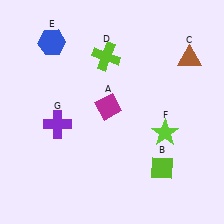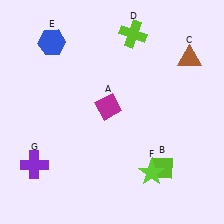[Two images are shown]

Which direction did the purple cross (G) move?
The purple cross (G) moved down.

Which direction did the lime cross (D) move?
The lime cross (D) moved right.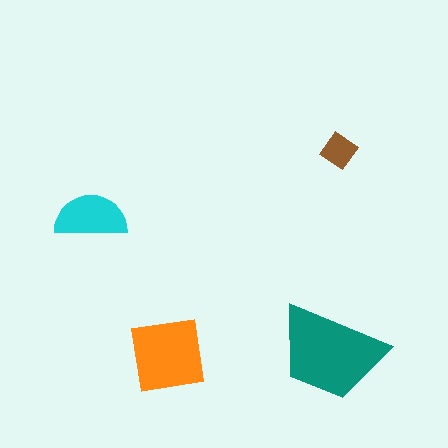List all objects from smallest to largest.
The brown diamond, the cyan semicircle, the orange square, the teal trapezoid.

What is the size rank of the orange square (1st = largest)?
2nd.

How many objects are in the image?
There are 4 objects in the image.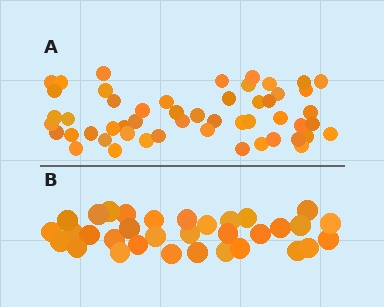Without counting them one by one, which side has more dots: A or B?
Region A (the top region) has more dots.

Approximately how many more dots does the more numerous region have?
Region A has approximately 20 more dots than region B.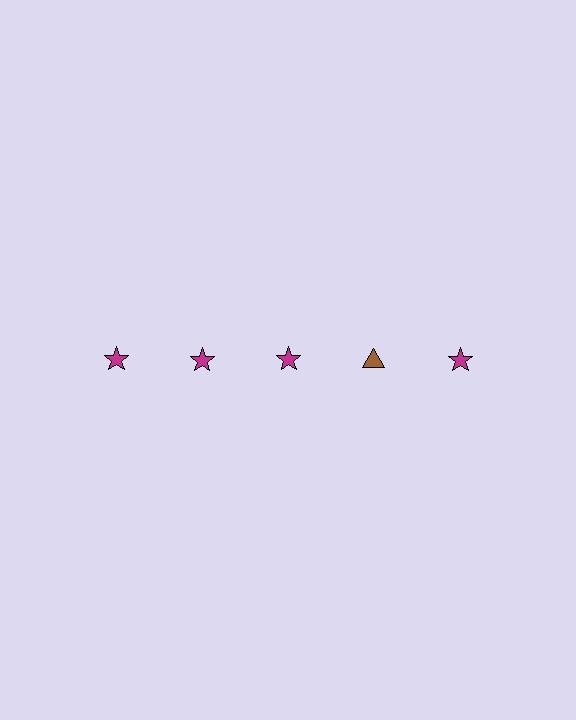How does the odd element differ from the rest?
It differs in both color (brown instead of magenta) and shape (triangle instead of star).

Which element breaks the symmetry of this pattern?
The brown triangle in the top row, second from right column breaks the symmetry. All other shapes are magenta stars.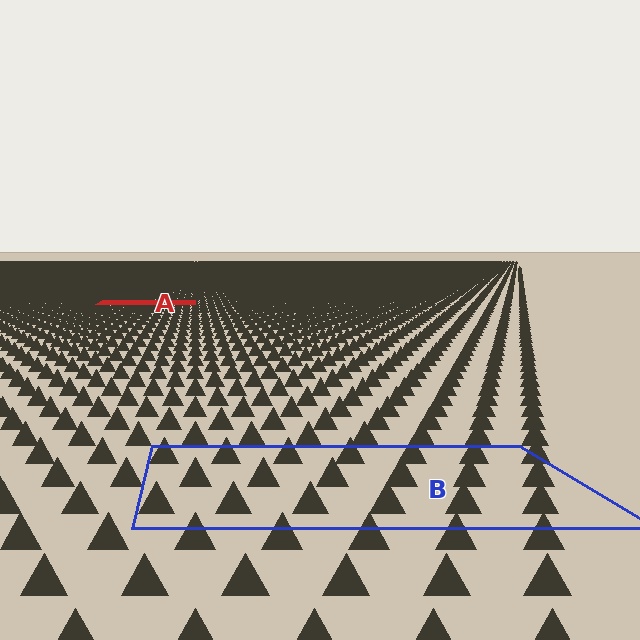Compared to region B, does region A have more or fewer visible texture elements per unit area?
Region A has more texture elements per unit area — they are packed more densely because it is farther away.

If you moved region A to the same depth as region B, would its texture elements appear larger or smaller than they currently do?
They would appear larger. At a closer depth, the same texture elements are projected at a bigger on-screen size.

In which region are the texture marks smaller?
The texture marks are smaller in region A, because it is farther away.